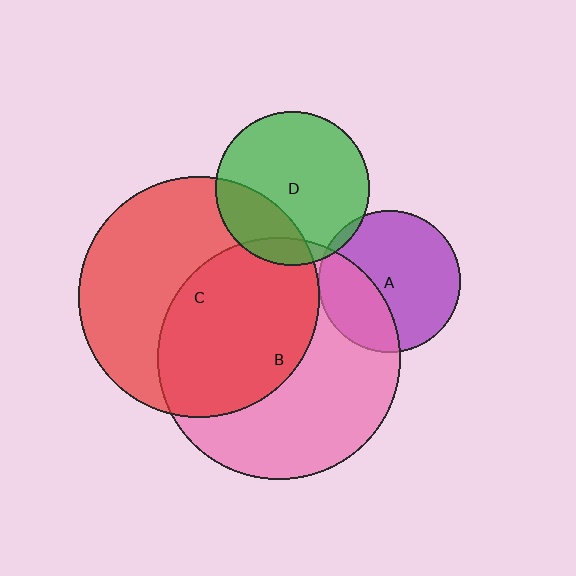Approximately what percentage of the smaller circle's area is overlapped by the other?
Approximately 50%.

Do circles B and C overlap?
Yes.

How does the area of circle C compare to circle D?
Approximately 2.4 times.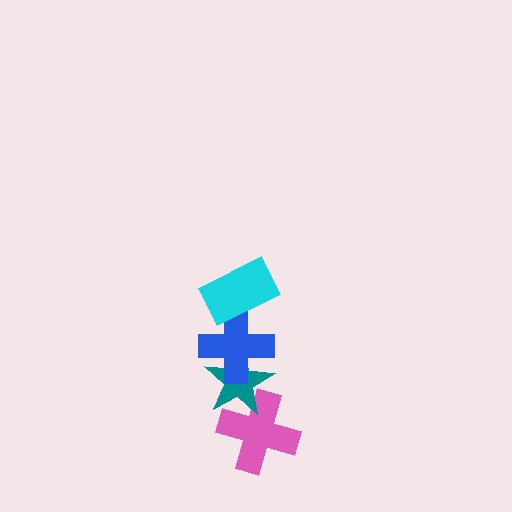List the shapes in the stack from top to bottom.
From top to bottom: the cyan rectangle, the blue cross, the teal star, the pink cross.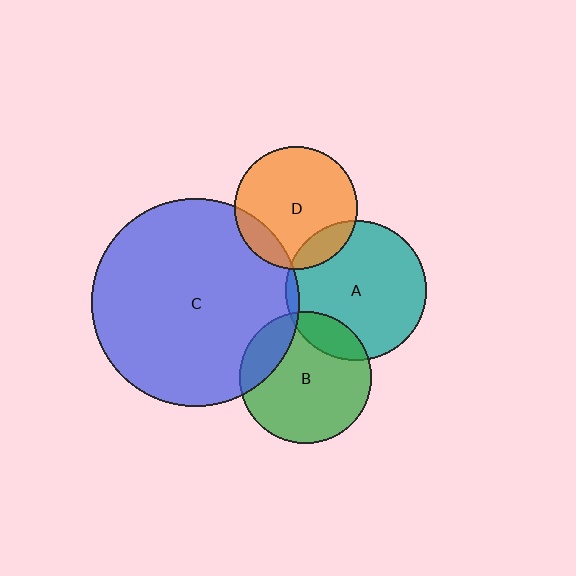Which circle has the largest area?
Circle C (blue).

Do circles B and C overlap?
Yes.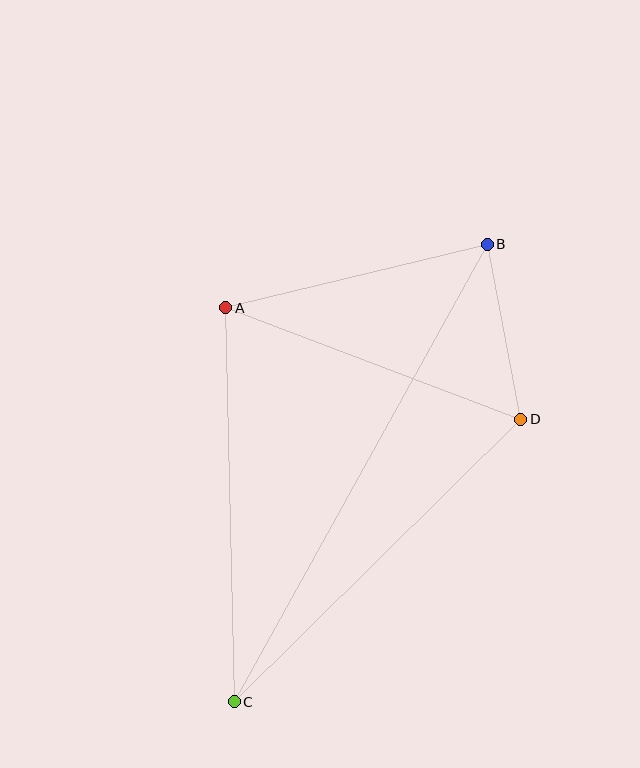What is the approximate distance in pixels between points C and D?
The distance between C and D is approximately 402 pixels.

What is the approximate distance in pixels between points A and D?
The distance between A and D is approximately 315 pixels.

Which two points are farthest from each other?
Points B and C are farthest from each other.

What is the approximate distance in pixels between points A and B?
The distance between A and B is approximately 269 pixels.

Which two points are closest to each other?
Points B and D are closest to each other.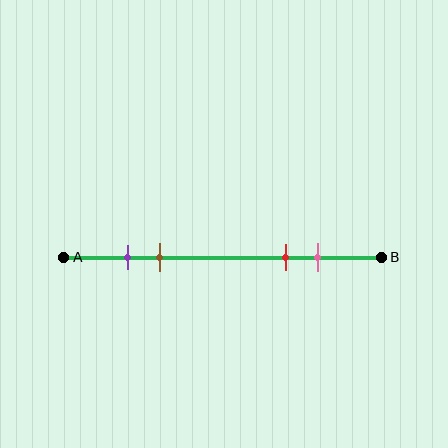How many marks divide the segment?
There are 4 marks dividing the segment.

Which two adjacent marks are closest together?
The purple and brown marks are the closest adjacent pair.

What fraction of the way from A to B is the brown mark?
The brown mark is approximately 30% (0.3) of the way from A to B.